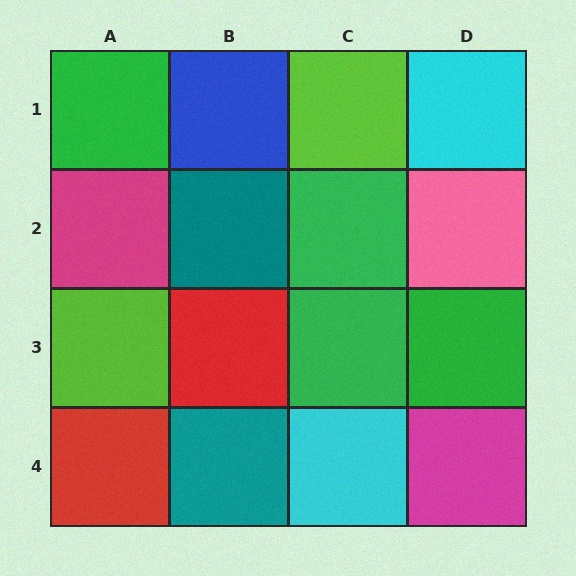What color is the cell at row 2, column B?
Teal.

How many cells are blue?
1 cell is blue.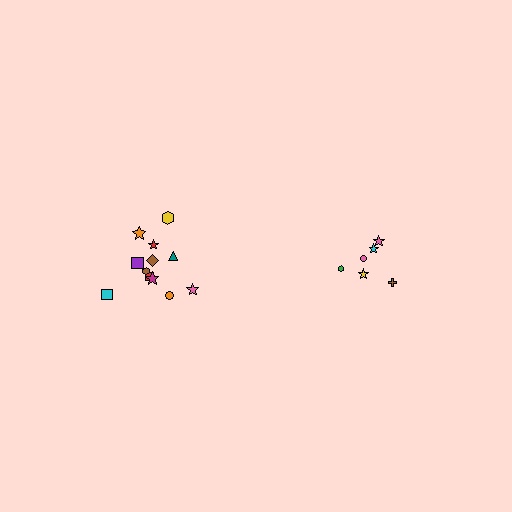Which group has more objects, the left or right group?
The left group.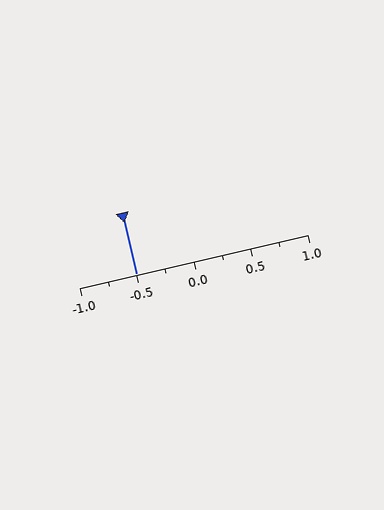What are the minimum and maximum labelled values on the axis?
The axis runs from -1.0 to 1.0.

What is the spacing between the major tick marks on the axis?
The major ticks are spaced 0.5 apart.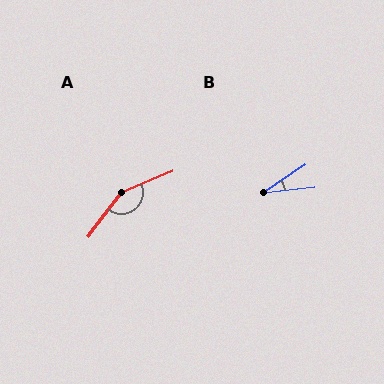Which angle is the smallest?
B, at approximately 28 degrees.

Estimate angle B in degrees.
Approximately 28 degrees.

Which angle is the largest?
A, at approximately 149 degrees.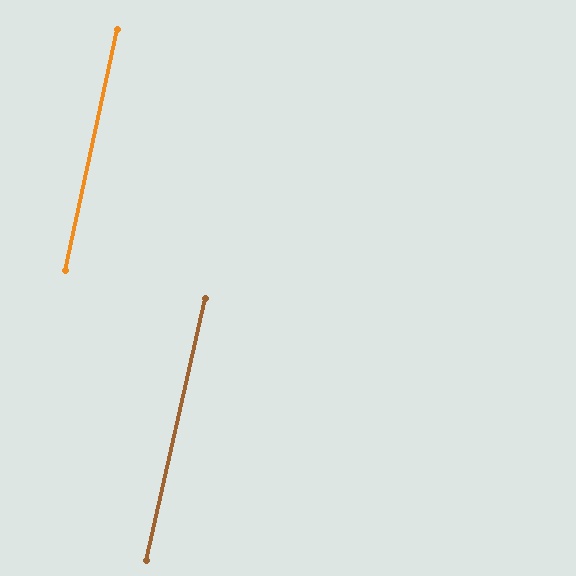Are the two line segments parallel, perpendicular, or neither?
Parallel — their directions differ by only 0.6°.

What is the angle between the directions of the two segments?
Approximately 1 degree.